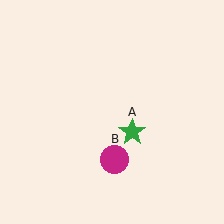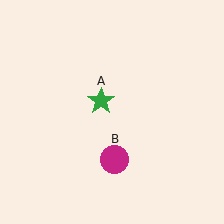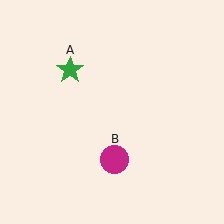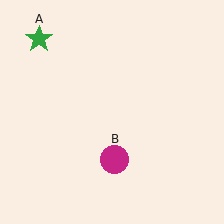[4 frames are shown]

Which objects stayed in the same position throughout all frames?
Magenta circle (object B) remained stationary.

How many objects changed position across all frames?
1 object changed position: green star (object A).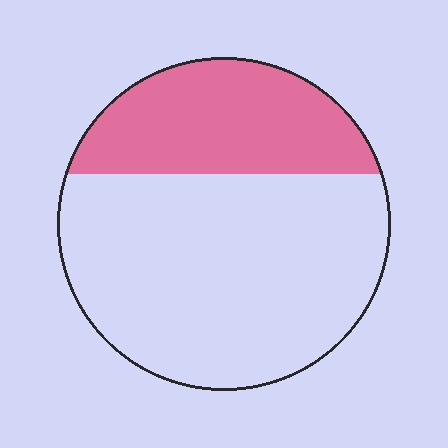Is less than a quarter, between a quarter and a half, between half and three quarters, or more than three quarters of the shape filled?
Between a quarter and a half.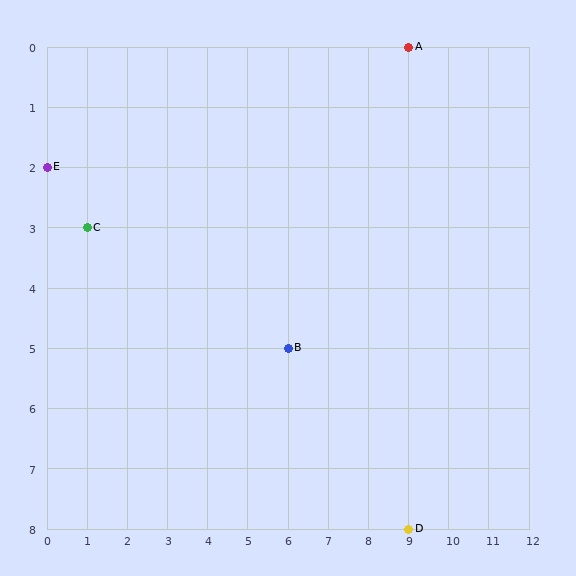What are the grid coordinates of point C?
Point C is at grid coordinates (1, 3).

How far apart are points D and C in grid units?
Points D and C are 8 columns and 5 rows apart (about 9.4 grid units diagonally).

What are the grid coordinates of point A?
Point A is at grid coordinates (9, 0).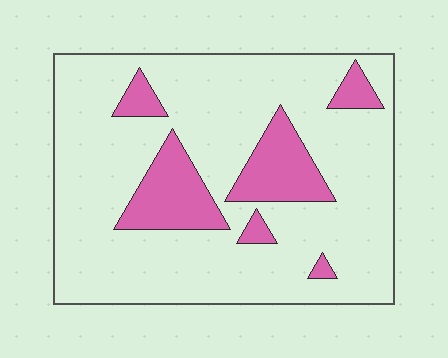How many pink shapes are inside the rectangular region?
6.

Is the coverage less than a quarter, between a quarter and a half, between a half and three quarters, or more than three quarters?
Less than a quarter.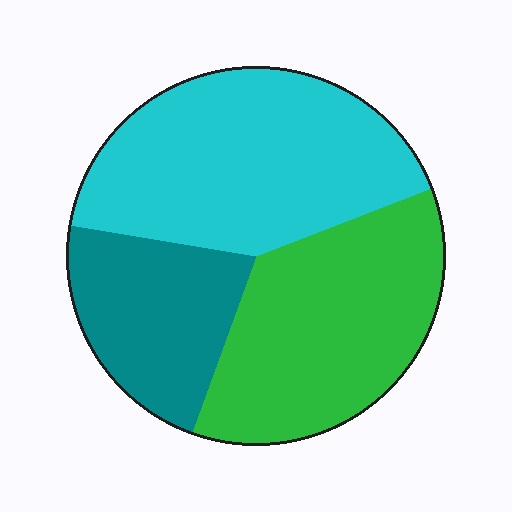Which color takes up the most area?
Cyan, at roughly 40%.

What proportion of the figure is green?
Green covers roughly 35% of the figure.